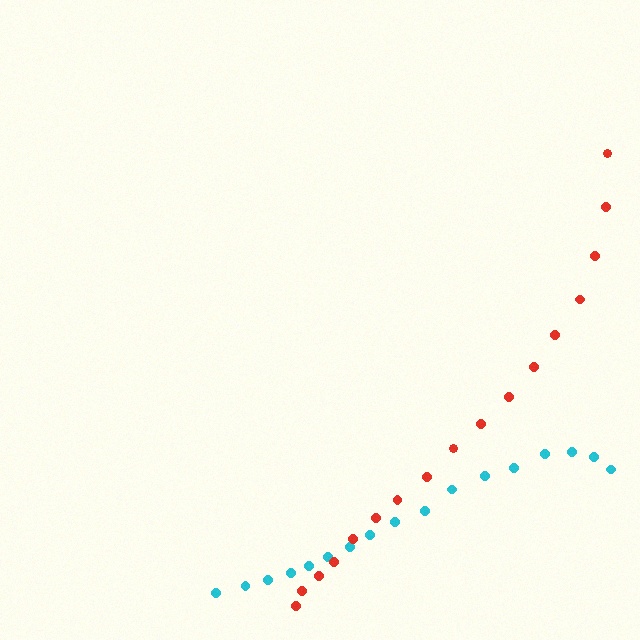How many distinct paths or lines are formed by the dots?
There are 2 distinct paths.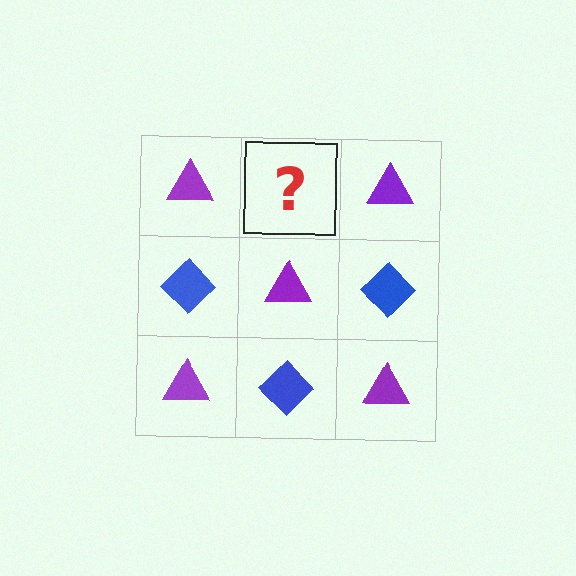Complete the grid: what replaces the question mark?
The question mark should be replaced with a blue diamond.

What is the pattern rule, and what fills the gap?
The rule is that it alternates purple triangle and blue diamond in a checkerboard pattern. The gap should be filled with a blue diamond.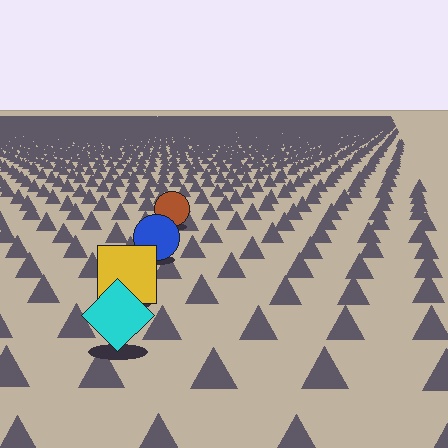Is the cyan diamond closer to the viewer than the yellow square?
Yes. The cyan diamond is closer — you can tell from the texture gradient: the ground texture is coarser near it.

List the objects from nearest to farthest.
From nearest to farthest: the cyan diamond, the yellow square, the blue circle, the brown circle.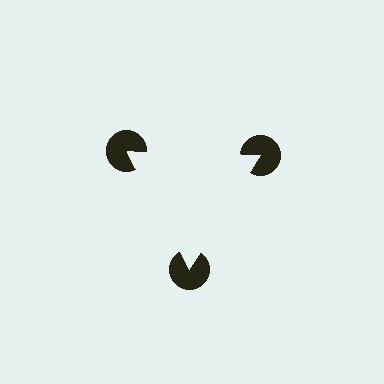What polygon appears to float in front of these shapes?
An illusory triangle — its edges are inferred from the aligned wedge cuts in the pac-man discs, not physically drawn.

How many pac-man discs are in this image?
There are 3 — one at each vertex of the illusory triangle.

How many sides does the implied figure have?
3 sides.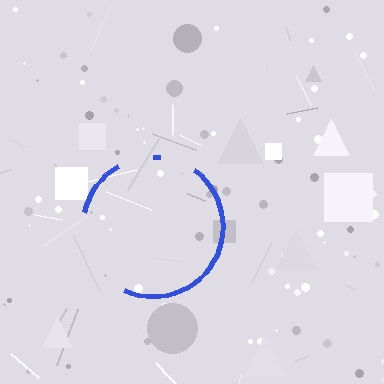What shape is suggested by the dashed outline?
The dashed outline suggests a circle.